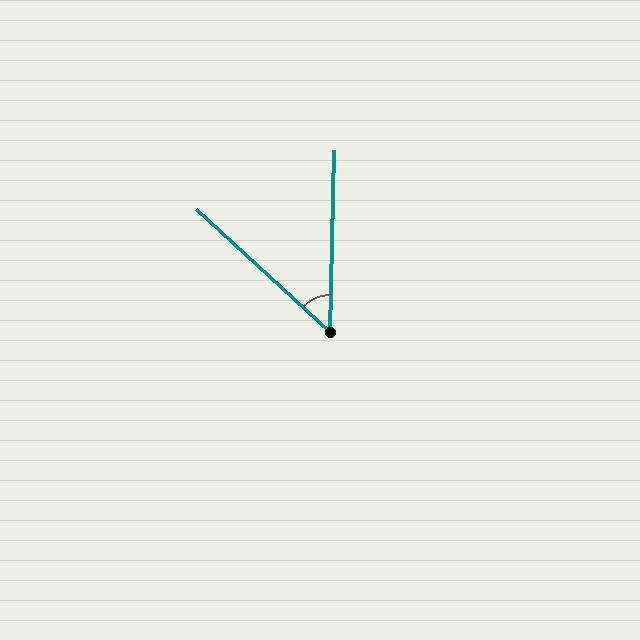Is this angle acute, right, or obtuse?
It is acute.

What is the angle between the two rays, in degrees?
Approximately 49 degrees.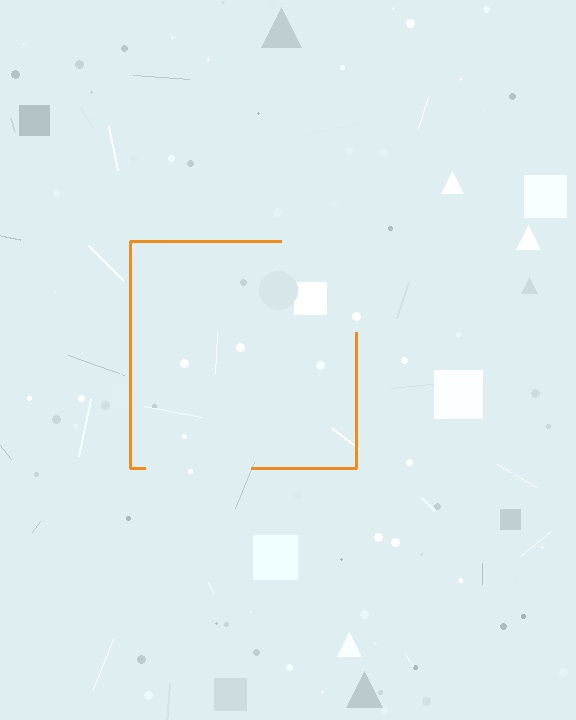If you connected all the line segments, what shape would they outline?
They would outline a square.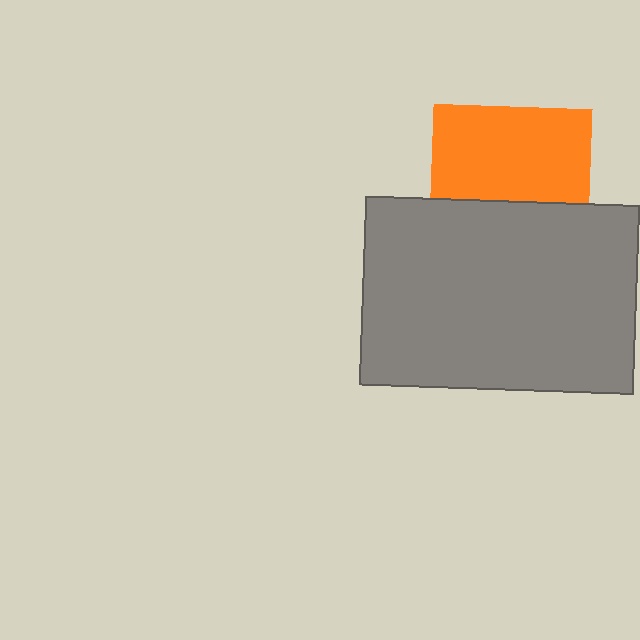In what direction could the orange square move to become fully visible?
The orange square could move up. That would shift it out from behind the gray rectangle entirely.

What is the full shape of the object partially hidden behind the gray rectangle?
The partially hidden object is an orange square.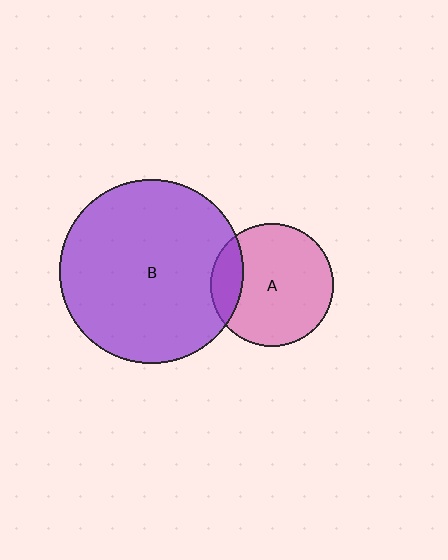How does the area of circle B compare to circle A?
Approximately 2.3 times.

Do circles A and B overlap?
Yes.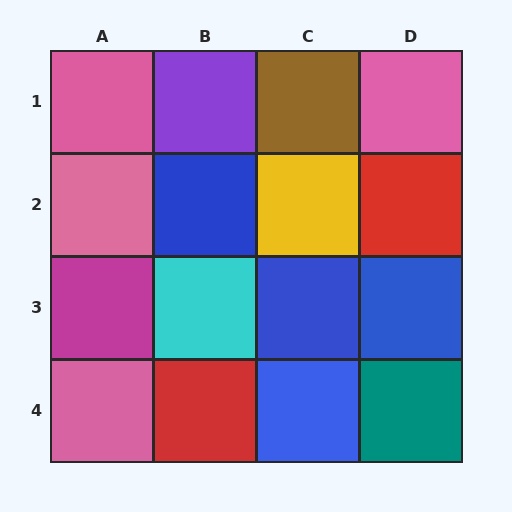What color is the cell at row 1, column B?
Purple.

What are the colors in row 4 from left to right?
Pink, red, blue, teal.